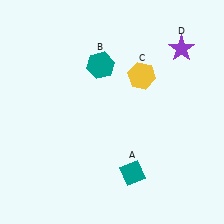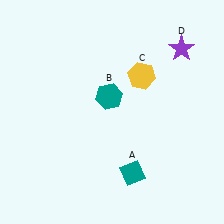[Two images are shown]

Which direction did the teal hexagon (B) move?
The teal hexagon (B) moved down.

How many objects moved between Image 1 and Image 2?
1 object moved between the two images.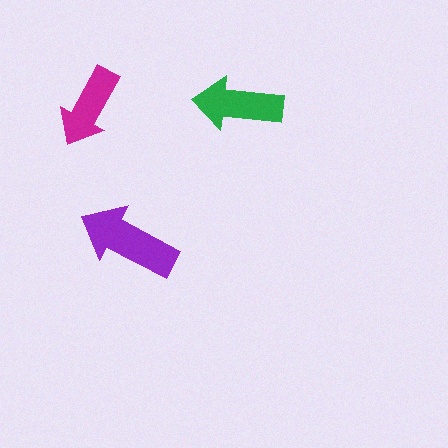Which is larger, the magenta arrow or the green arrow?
The green one.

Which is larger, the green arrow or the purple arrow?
The purple one.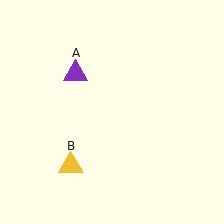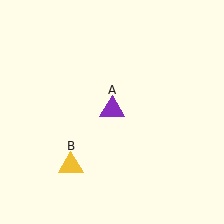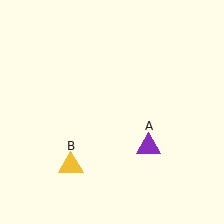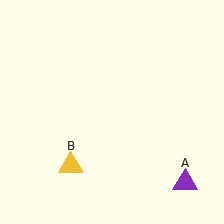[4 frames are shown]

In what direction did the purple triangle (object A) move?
The purple triangle (object A) moved down and to the right.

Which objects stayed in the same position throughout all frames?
Yellow triangle (object B) remained stationary.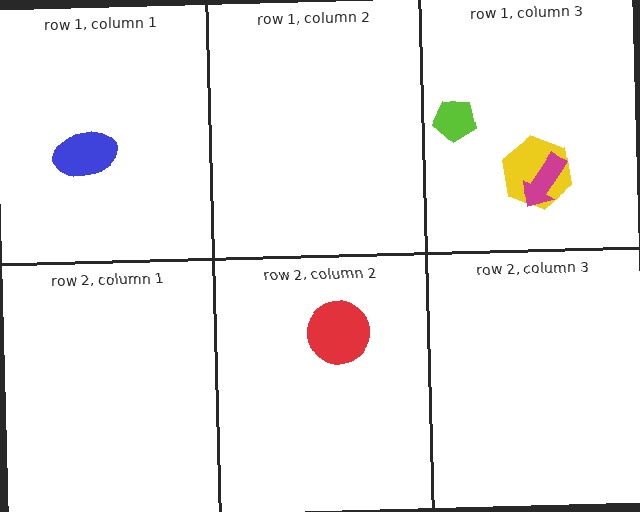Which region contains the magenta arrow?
The row 1, column 3 region.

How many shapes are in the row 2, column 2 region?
1.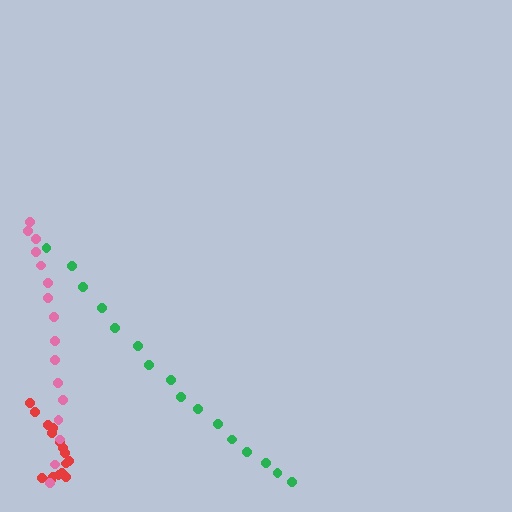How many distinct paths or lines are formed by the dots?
There are 3 distinct paths.